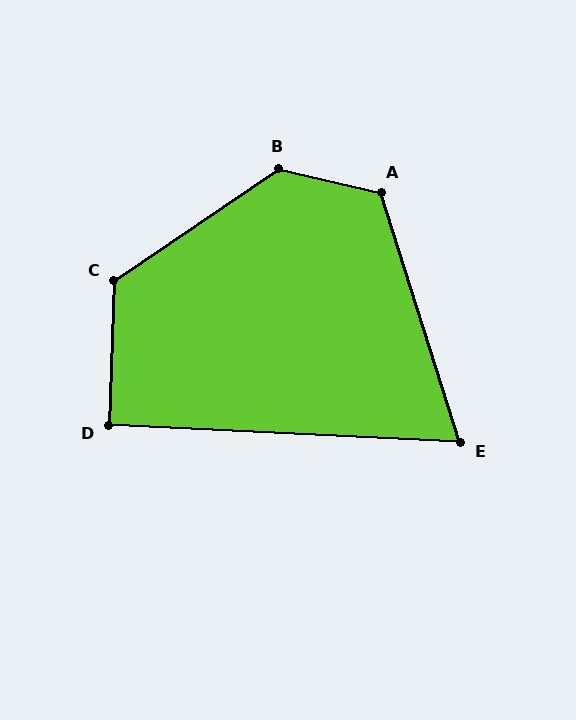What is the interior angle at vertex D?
Approximately 91 degrees (approximately right).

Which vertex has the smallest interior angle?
E, at approximately 70 degrees.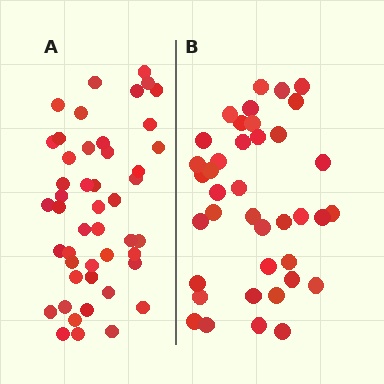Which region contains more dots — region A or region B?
Region A (the left region) has more dots.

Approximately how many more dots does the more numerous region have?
Region A has roughly 8 or so more dots than region B.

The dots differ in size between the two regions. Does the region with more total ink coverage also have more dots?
No. Region B has more total ink coverage because its dots are larger, but region A actually contains more individual dots. Total area can be misleading — the number of items is what matters here.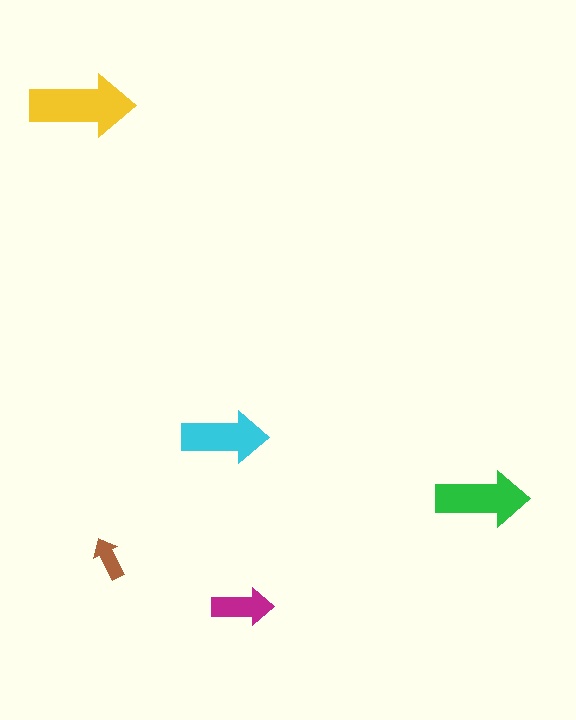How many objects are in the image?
There are 5 objects in the image.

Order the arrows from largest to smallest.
the yellow one, the green one, the cyan one, the magenta one, the brown one.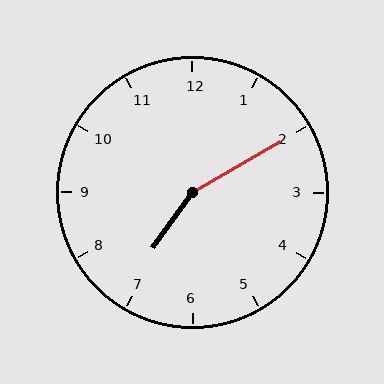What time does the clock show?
7:10.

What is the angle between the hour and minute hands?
Approximately 155 degrees.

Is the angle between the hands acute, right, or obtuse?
It is obtuse.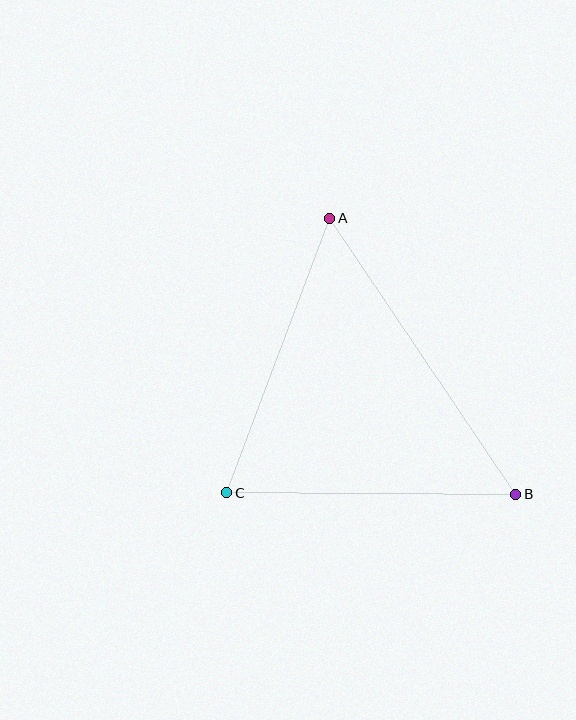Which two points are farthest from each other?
Points A and B are farthest from each other.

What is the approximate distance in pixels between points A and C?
The distance between A and C is approximately 293 pixels.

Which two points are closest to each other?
Points B and C are closest to each other.